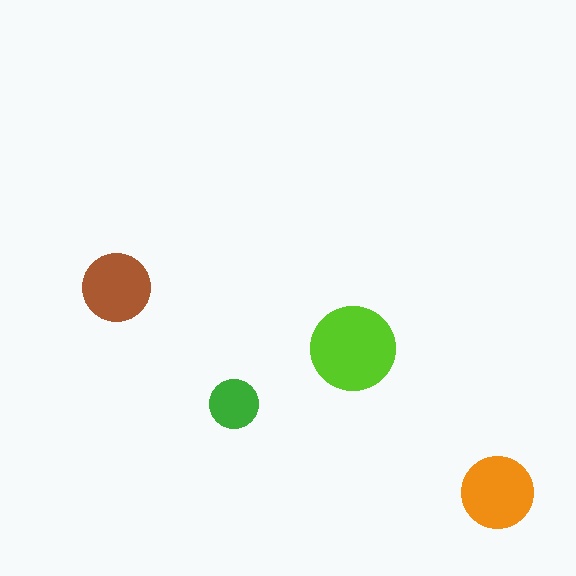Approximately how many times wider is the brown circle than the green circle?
About 1.5 times wider.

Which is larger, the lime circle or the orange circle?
The lime one.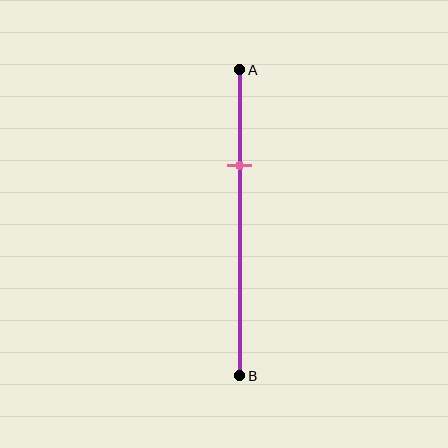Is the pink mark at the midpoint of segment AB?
No, the mark is at about 30% from A, not at the 50% midpoint.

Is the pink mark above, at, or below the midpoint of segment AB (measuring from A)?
The pink mark is above the midpoint of segment AB.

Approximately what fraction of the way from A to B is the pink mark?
The pink mark is approximately 30% of the way from A to B.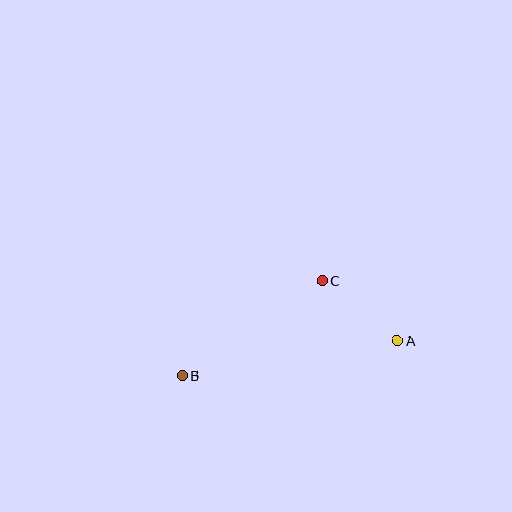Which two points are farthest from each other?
Points A and B are farthest from each other.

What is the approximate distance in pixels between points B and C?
The distance between B and C is approximately 169 pixels.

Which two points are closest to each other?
Points A and C are closest to each other.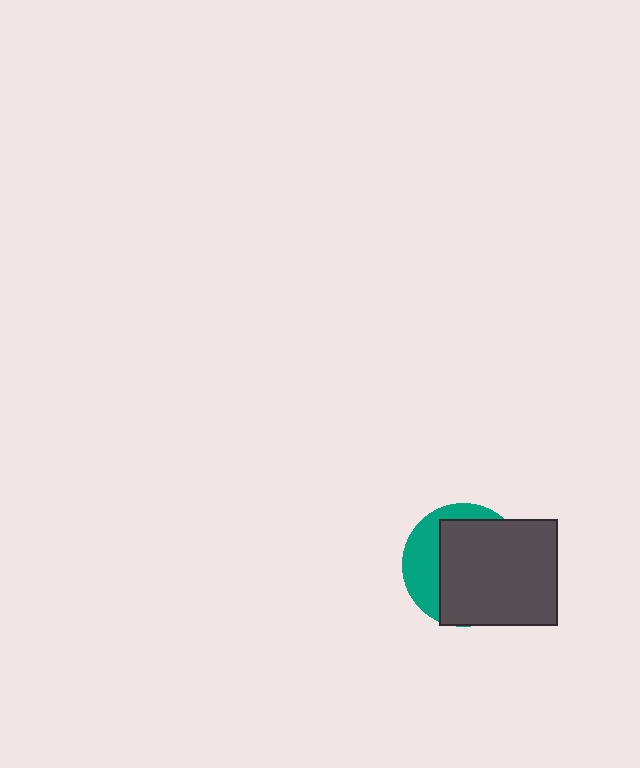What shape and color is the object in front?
The object in front is a dark gray rectangle.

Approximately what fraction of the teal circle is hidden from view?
Roughly 67% of the teal circle is hidden behind the dark gray rectangle.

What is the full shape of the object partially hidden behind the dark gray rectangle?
The partially hidden object is a teal circle.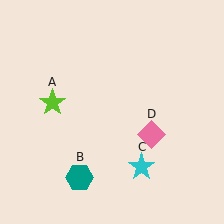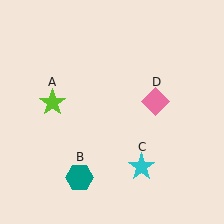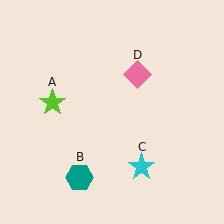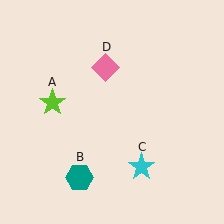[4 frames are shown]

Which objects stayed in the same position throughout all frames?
Lime star (object A) and teal hexagon (object B) and cyan star (object C) remained stationary.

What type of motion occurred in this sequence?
The pink diamond (object D) rotated counterclockwise around the center of the scene.